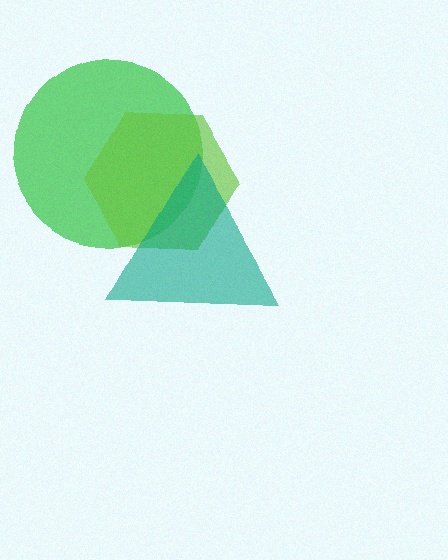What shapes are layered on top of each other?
The layered shapes are: a green circle, a lime hexagon, a teal triangle.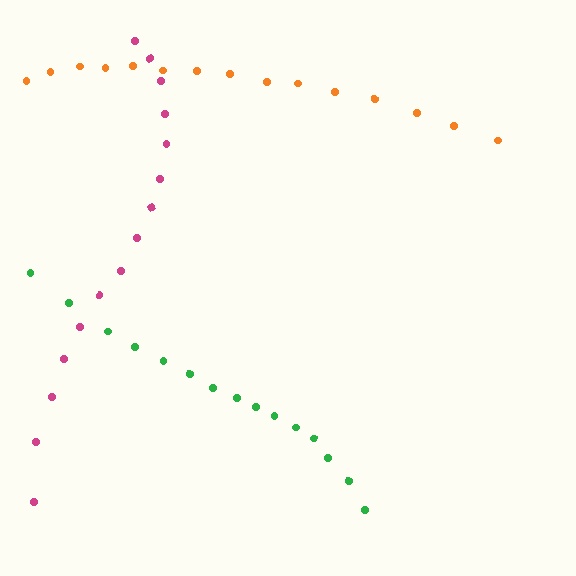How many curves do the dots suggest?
There are 3 distinct paths.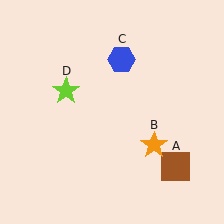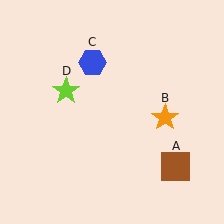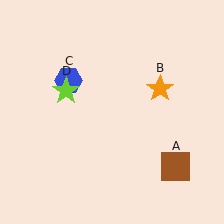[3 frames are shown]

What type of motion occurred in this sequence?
The orange star (object B), blue hexagon (object C) rotated counterclockwise around the center of the scene.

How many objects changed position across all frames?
2 objects changed position: orange star (object B), blue hexagon (object C).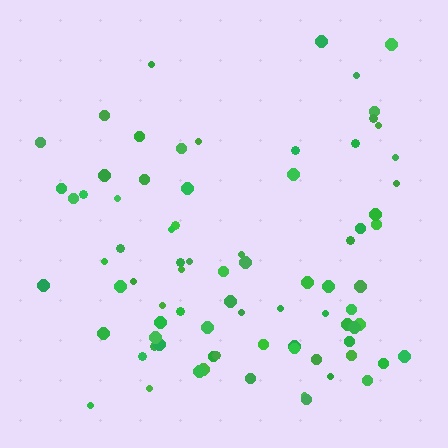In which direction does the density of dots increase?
From top to bottom, with the bottom side densest.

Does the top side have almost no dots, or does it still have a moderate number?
Still a moderate number, just noticeably fewer than the bottom.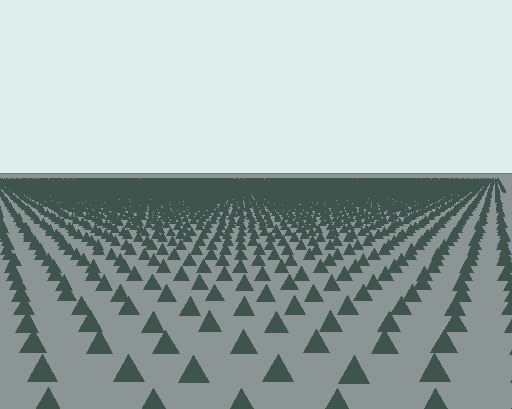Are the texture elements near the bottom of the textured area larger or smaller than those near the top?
Larger. Near the bottom, elements are closer to the viewer and appear at a bigger on-screen size.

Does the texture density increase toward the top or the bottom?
Density increases toward the top.